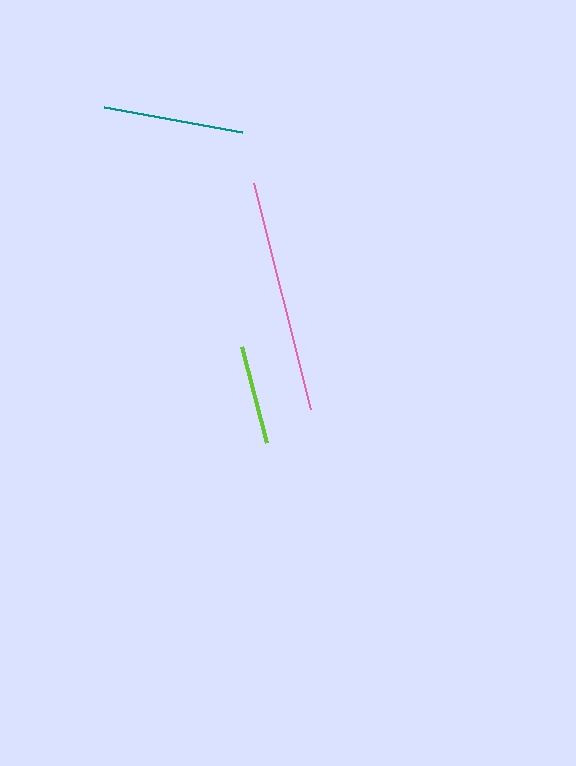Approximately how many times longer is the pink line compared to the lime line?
The pink line is approximately 2.4 times the length of the lime line.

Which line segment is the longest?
The pink line is the longest at approximately 233 pixels.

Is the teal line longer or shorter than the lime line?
The teal line is longer than the lime line.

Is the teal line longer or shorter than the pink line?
The pink line is longer than the teal line.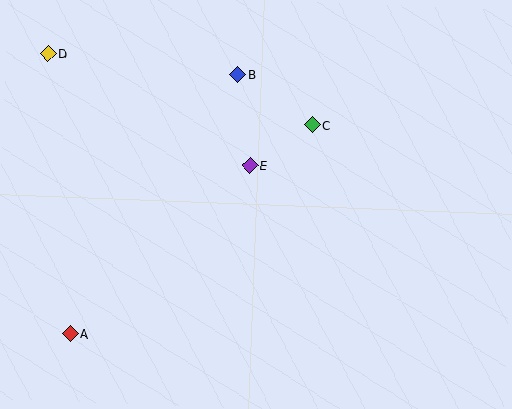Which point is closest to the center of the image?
Point E at (250, 165) is closest to the center.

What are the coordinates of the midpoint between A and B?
The midpoint between A and B is at (154, 204).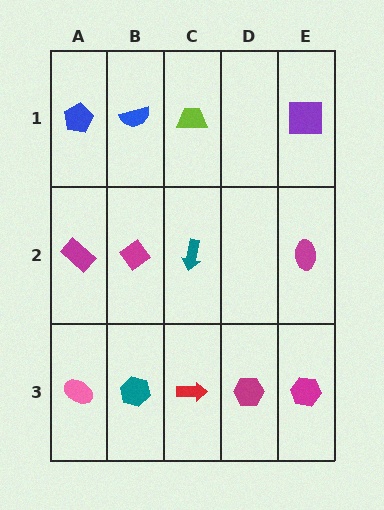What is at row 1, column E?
A purple square.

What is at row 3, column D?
A magenta hexagon.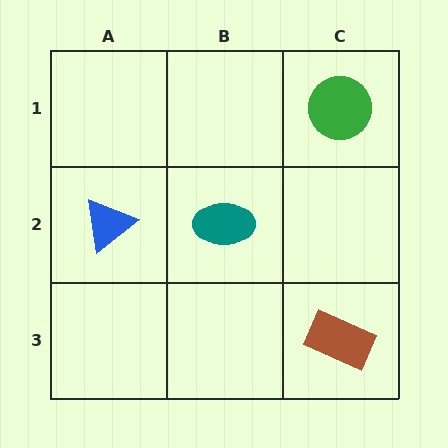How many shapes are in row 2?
2 shapes.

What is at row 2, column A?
A blue triangle.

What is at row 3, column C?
A brown rectangle.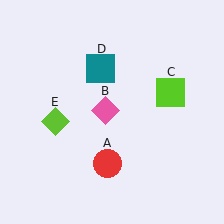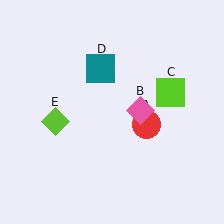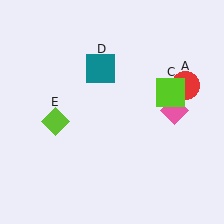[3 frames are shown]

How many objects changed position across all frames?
2 objects changed position: red circle (object A), pink diamond (object B).